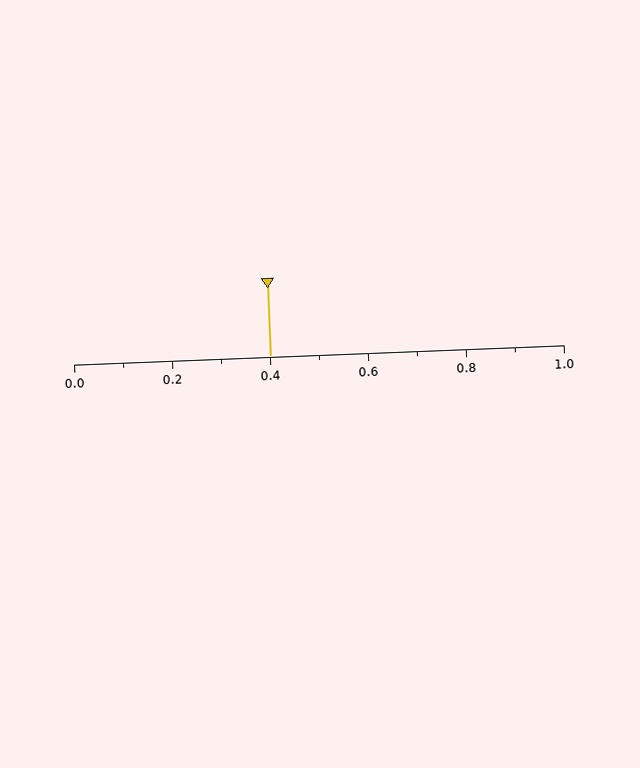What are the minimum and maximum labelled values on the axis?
The axis runs from 0.0 to 1.0.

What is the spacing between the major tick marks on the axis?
The major ticks are spaced 0.2 apart.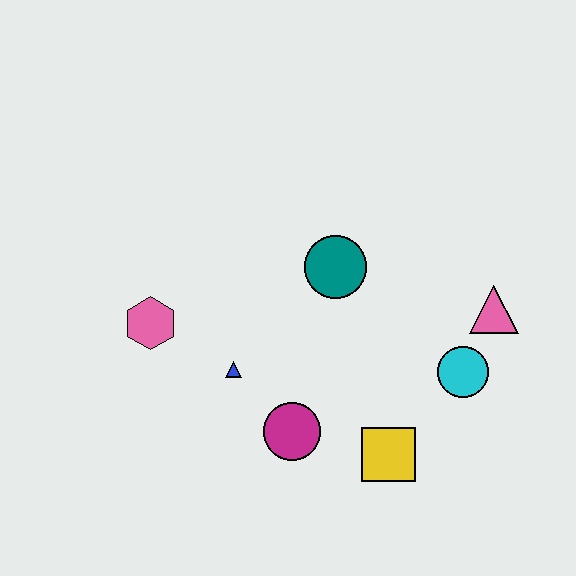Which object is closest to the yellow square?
The magenta circle is closest to the yellow square.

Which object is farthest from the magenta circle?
The pink triangle is farthest from the magenta circle.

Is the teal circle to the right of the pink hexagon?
Yes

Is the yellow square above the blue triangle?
No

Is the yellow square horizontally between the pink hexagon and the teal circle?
No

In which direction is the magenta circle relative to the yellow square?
The magenta circle is to the left of the yellow square.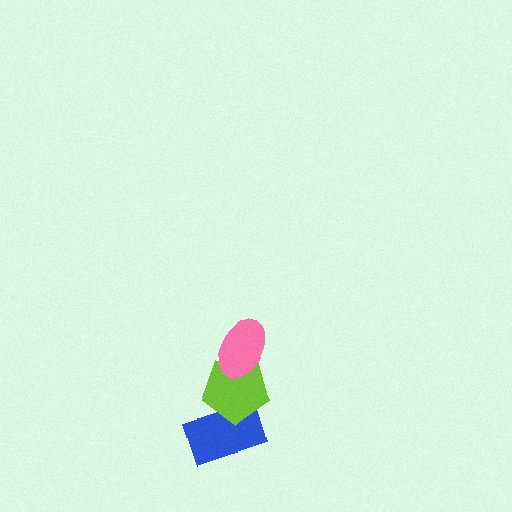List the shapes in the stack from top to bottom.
From top to bottom: the pink ellipse, the lime pentagon, the blue rectangle.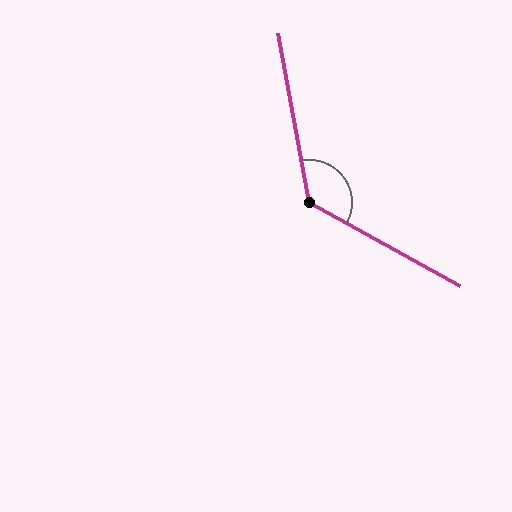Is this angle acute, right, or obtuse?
It is obtuse.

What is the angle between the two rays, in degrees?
Approximately 130 degrees.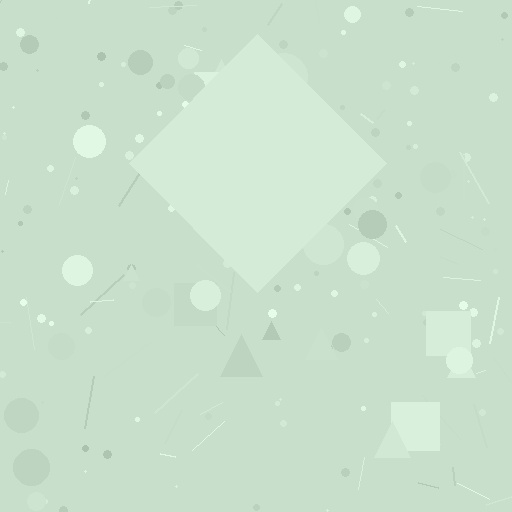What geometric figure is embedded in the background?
A diamond is embedded in the background.